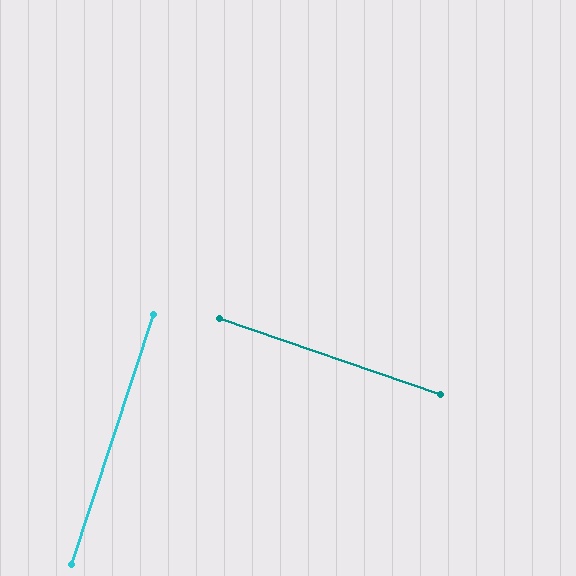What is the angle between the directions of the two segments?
Approximately 89 degrees.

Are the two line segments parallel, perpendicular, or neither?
Perpendicular — they meet at approximately 89°.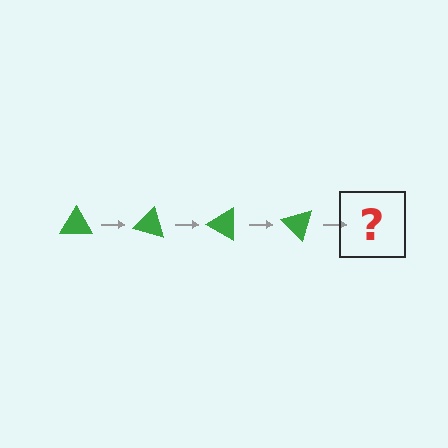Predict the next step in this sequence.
The next step is a green triangle rotated 60 degrees.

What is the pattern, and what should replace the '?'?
The pattern is that the triangle rotates 15 degrees each step. The '?' should be a green triangle rotated 60 degrees.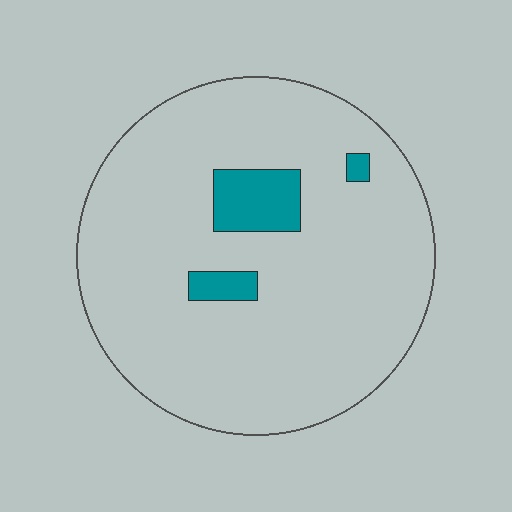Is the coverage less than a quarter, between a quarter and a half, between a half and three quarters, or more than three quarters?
Less than a quarter.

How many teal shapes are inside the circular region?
3.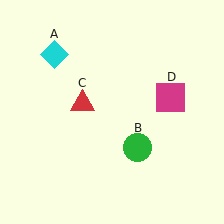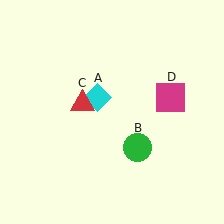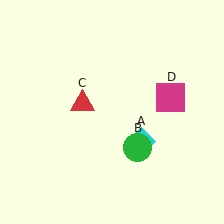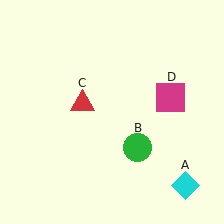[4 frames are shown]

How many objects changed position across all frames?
1 object changed position: cyan diamond (object A).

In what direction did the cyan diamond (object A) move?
The cyan diamond (object A) moved down and to the right.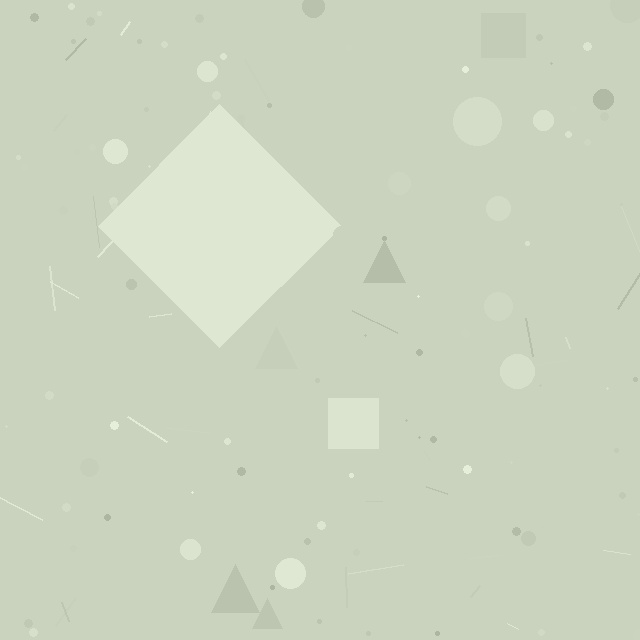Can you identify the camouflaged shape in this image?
The camouflaged shape is a diamond.